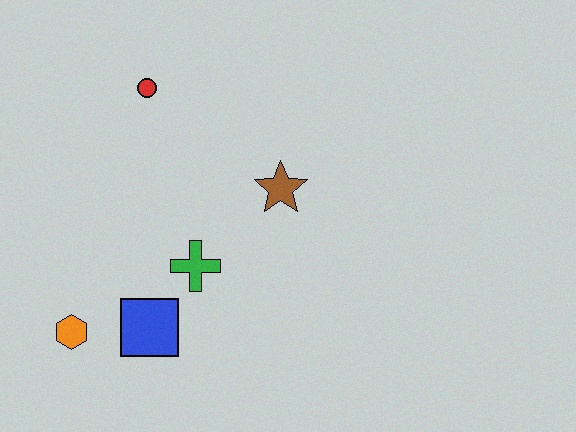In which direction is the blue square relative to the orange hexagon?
The blue square is to the right of the orange hexagon.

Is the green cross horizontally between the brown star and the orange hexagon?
Yes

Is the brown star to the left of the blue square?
No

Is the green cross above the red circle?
No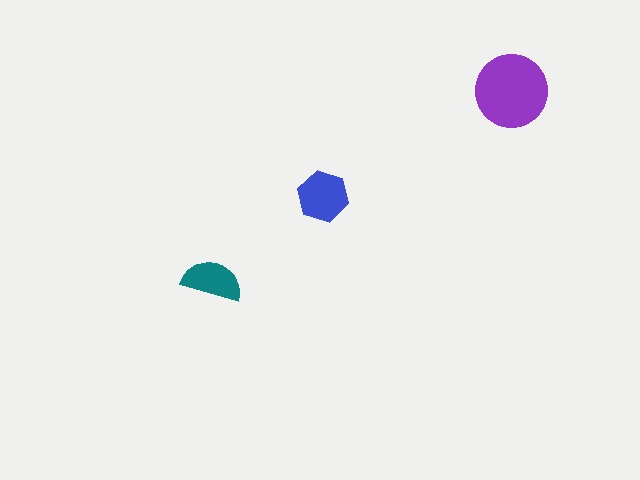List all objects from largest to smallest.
The purple circle, the blue hexagon, the teal semicircle.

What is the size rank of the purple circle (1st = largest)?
1st.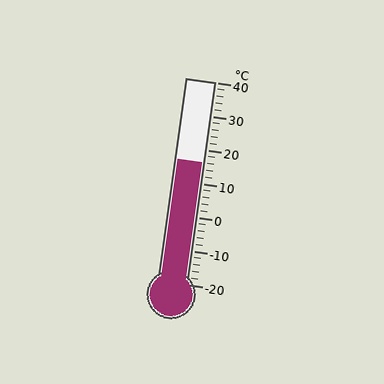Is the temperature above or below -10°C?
The temperature is above -10°C.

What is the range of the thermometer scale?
The thermometer scale ranges from -20°C to 40°C.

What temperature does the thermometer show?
The thermometer shows approximately 16°C.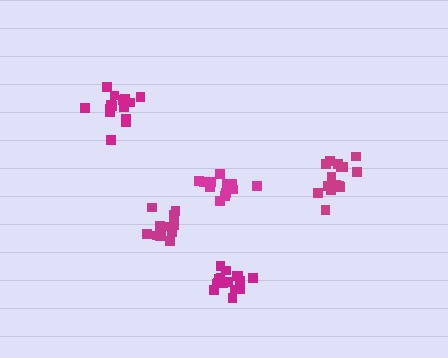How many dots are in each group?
Group 1: 17 dots, Group 2: 13 dots, Group 3: 15 dots, Group 4: 18 dots, Group 5: 13 dots (76 total).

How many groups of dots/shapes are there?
There are 5 groups.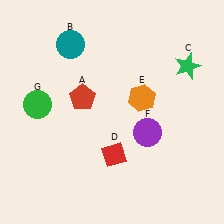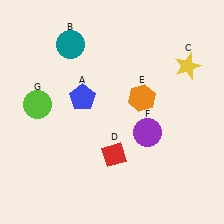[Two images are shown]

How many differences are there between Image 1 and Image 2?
There are 3 differences between the two images.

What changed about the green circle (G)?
In Image 1, G is green. In Image 2, it changed to lime.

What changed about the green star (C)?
In Image 1, C is green. In Image 2, it changed to yellow.